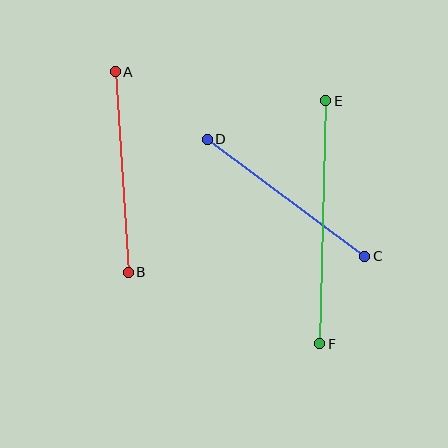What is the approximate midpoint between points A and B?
The midpoint is at approximately (122, 172) pixels.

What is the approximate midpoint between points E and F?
The midpoint is at approximately (323, 222) pixels.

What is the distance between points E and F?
The distance is approximately 243 pixels.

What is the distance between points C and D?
The distance is approximately 196 pixels.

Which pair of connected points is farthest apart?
Points E and F are farthest apart.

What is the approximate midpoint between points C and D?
The midpoint is at approximately (286, 198) pixels.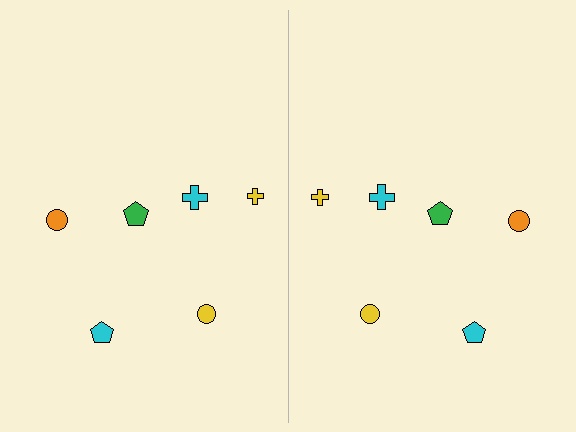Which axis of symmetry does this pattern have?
The pattern has a vertical axis of symmetry running through the center of the image.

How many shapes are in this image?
There are 12 shapes in this image.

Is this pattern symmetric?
Yes, this pattern has bilateral (reflection) symmetry.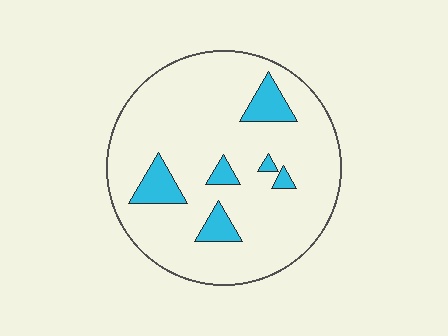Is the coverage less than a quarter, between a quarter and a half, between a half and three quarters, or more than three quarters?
Less than a quarter.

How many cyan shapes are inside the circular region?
6.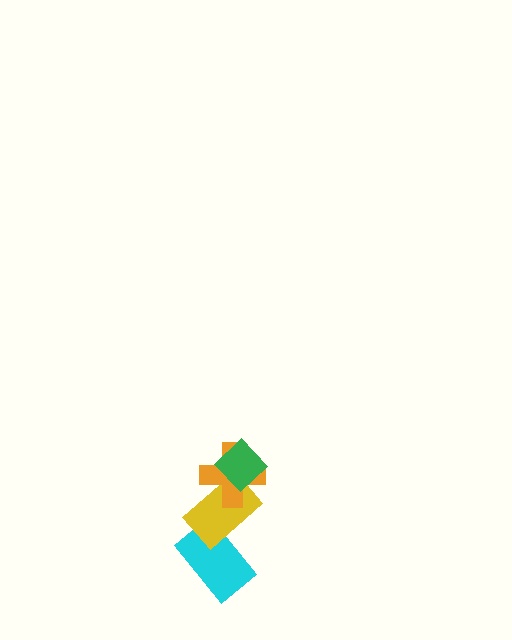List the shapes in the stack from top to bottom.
From top to bottom: the green diamond, the orange cross, the yellow rectangle, the cyan rectangle.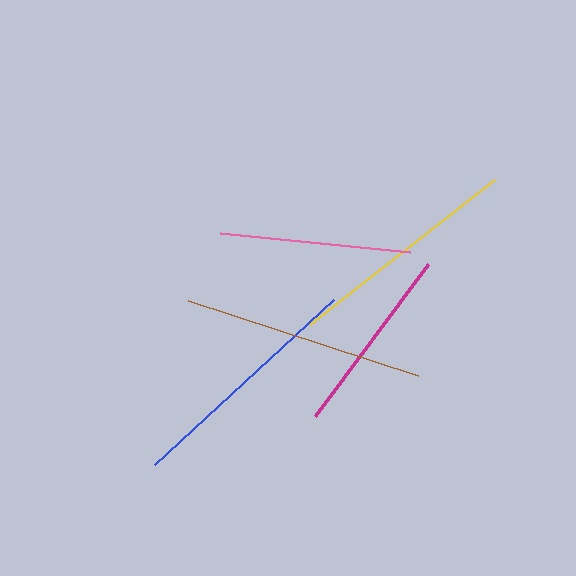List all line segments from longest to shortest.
From longest to shortest: blue, brown, yellow, pink, magenta.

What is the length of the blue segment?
The blue segment is approximately 244 pixels long.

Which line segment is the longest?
The blue line is the longest at approximately 244 pixels.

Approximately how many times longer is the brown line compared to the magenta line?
The brown line is approximately 1.3 times the length of the magenta line.